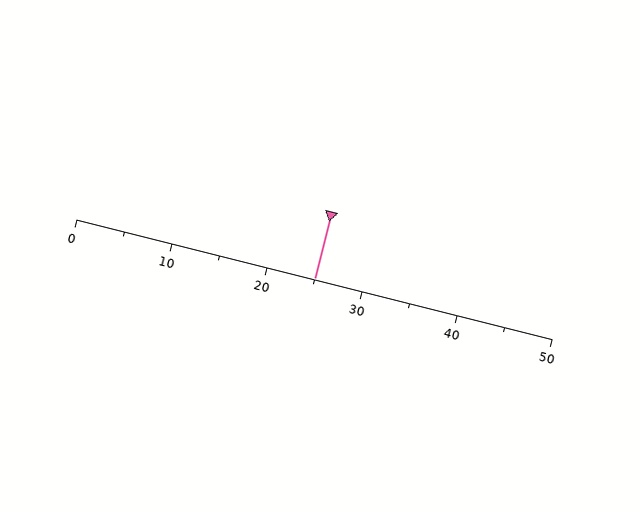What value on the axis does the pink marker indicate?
The marker indicates approximately 25.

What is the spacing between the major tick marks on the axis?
The major ticks are spaced 10 apart.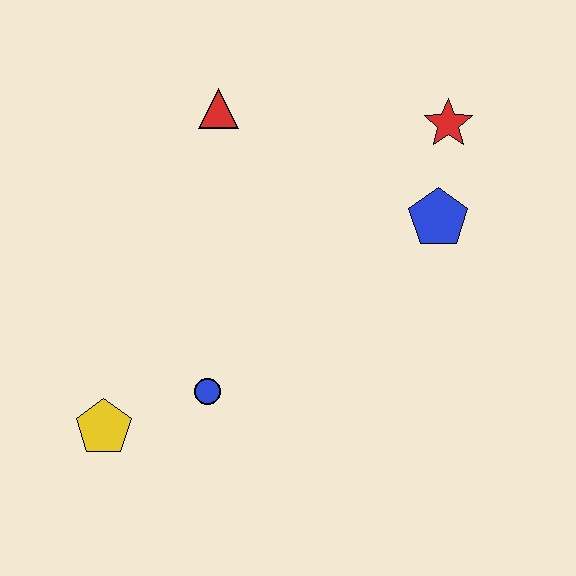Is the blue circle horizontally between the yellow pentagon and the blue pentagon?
Yes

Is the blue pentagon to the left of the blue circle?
No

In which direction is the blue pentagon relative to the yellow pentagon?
The blue pentagon is to the right of the yellow pentagon.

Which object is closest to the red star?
The blue pentagon is closest to the red star.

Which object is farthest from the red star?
The yellow pentagon is farthest from the red star.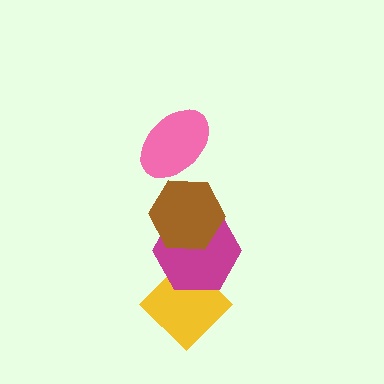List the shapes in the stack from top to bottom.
From top to bottom: the pink ellipse, the brown hexagon, the magenta hexagon, the yellow diamond.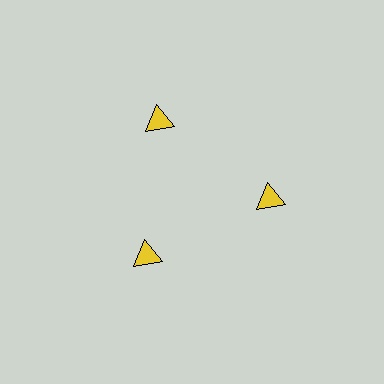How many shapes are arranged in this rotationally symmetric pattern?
There are 3 shapes, arranged in 3 groups of 1.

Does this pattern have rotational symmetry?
Yes, this pattern has 3-fold rotational symmetry. It looks the same after rotating 120 degrees around the center.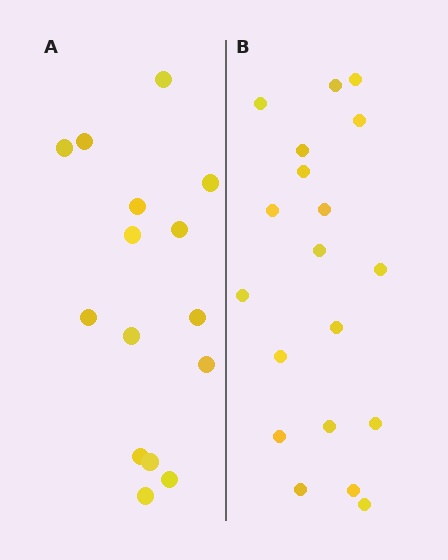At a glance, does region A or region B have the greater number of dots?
Region B (the right region) has more dots.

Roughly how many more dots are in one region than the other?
Region B has about 4 more dots than region A.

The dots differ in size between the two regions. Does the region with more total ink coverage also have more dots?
No. Region A has more total ink coverage because its dots are larger, but region B actually contains more individual dots. Total area can be misleading — the number of items is what matters here.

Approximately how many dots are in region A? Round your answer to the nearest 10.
About 20 dots. (The exact count is 15, which rounds to 20.)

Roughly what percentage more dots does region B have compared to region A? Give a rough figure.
About 25% more.